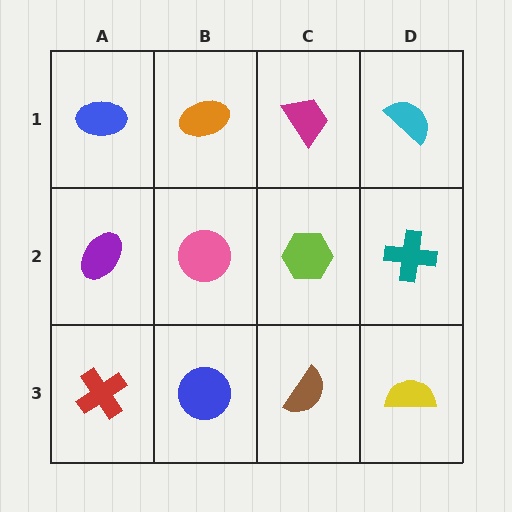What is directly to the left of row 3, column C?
A blue circle.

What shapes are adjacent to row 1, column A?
A purple ellipse (row 2, column A), an orange ellipse (row 1, column B).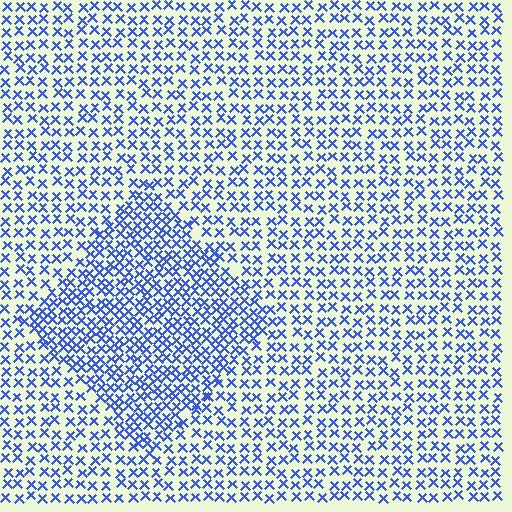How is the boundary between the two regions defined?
The boundary is defined by a change in element density (approximately 1.7x ratio). All elements are the same color, size, and shape.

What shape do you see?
I see a diamond.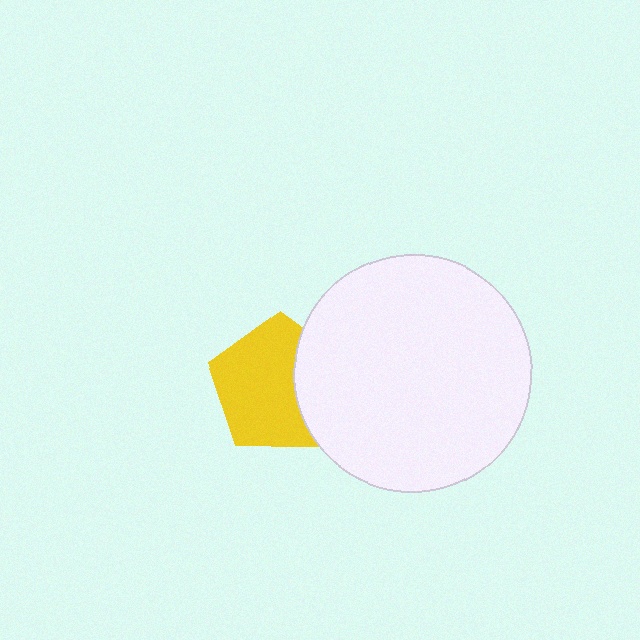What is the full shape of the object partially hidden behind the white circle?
The partially hidden object is a yellow pentagon.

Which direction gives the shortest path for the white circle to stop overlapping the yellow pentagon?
Moving right gives the shortest separation.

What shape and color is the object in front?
The object in front is a white circle.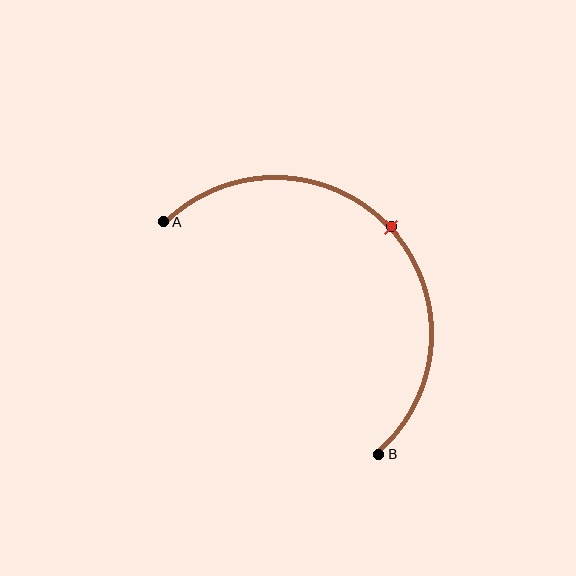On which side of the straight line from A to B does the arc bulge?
The arc bulges above and to the right of the straight line connecting A and B.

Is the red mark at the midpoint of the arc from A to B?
Yes. The red mark lies on the arc at equal arc-length from both A and B — it is the arc midpoint.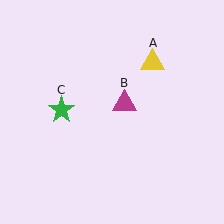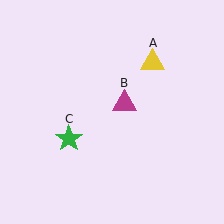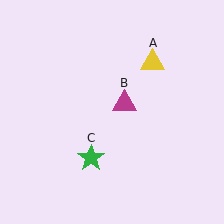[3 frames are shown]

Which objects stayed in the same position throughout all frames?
Yellow triangle (object A) and magenta triangle (object B) remained stationary.